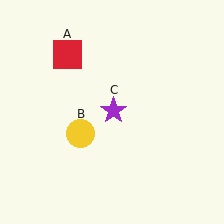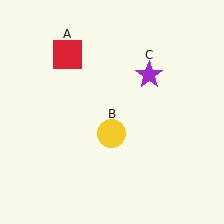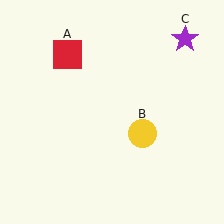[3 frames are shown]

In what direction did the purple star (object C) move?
The purple star (object C) moved up and to the right.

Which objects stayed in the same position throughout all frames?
Red square (object A) remained stationary.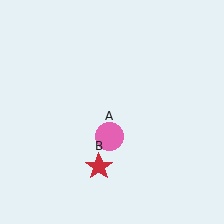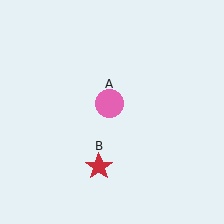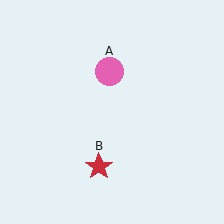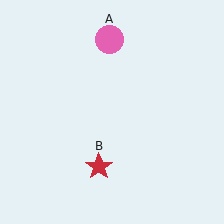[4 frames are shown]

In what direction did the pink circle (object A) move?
The pink circle (object A) moved up.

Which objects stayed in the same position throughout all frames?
Red star (object B) remained stationary.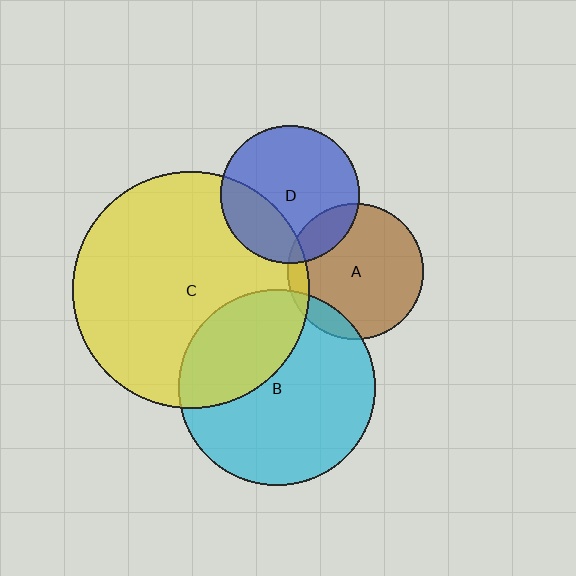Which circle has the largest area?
Circle C (yellow).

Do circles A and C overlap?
Yes.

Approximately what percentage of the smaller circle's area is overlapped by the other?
Approximately 10%.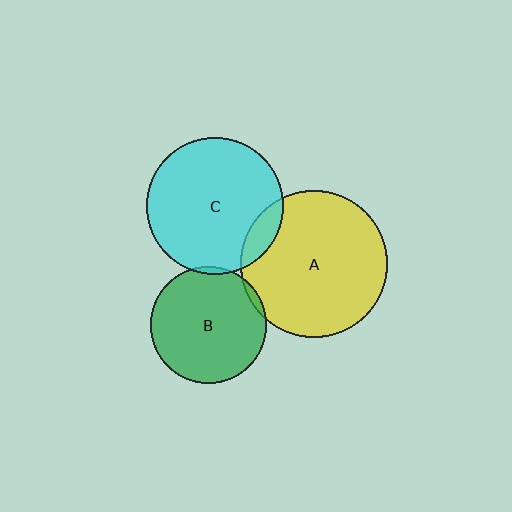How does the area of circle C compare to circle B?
Approximately 1.4 times.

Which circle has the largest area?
Circle A (yellow).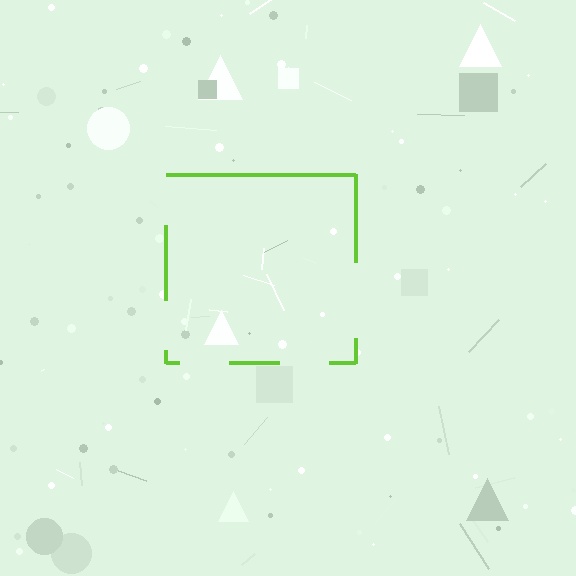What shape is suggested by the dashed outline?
The dashed outline suggests a square.